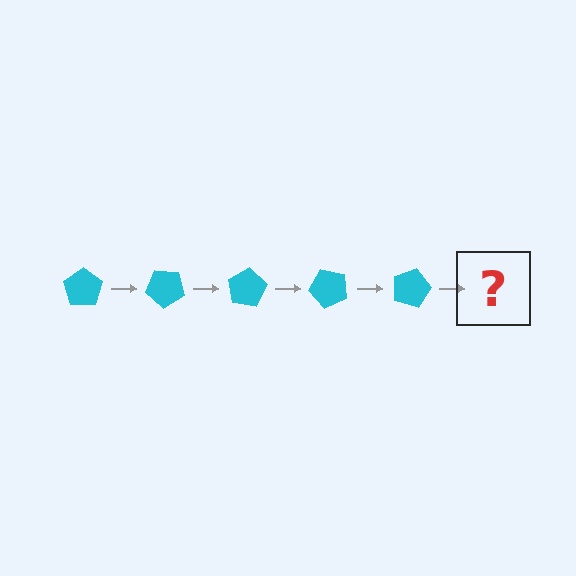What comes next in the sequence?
The next element should be a cyan pentagon rotated 200 degrees.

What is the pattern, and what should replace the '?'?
The pattern is that the pentagon rotates 40 degrees each step. The '?' should be a cyan pentagon rotated 200 degrees.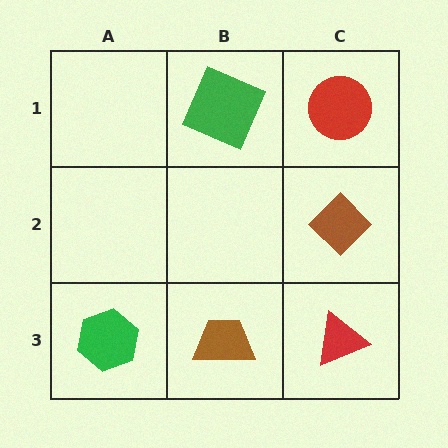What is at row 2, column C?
A brown diamond.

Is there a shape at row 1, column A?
No, that cell is empty.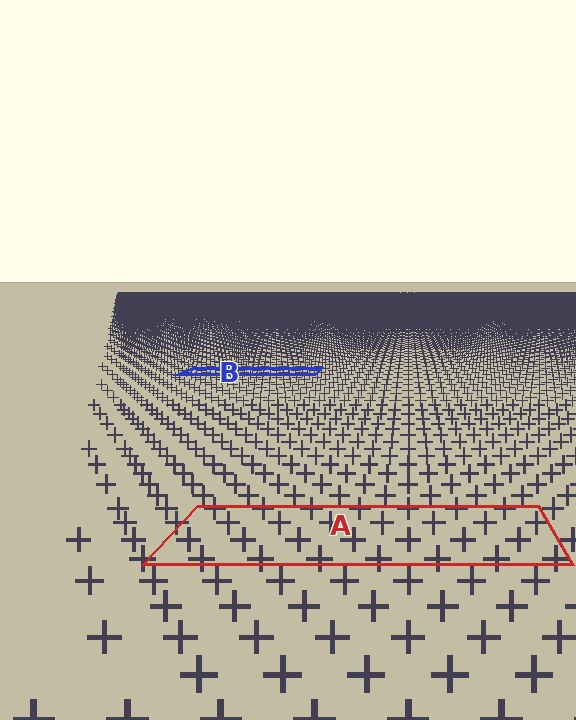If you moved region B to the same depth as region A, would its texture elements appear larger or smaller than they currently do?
They would appear larger. At a closer depth, the same texture elements are projected at a bigger on-screen size.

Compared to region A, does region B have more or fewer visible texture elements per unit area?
Region B has more texture elements per unit area — they are packed more densely because it is farther away.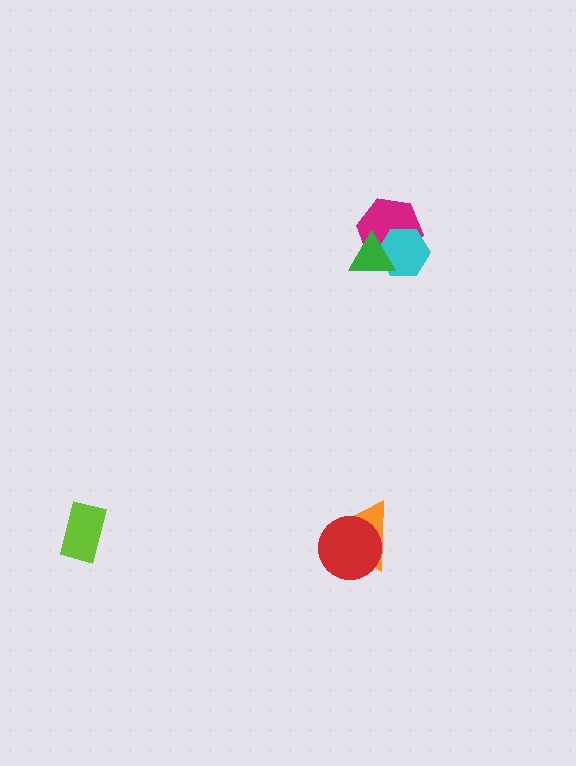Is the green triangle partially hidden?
No, no other shape covers it.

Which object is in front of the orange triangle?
The red circle is in front of the orange triangle.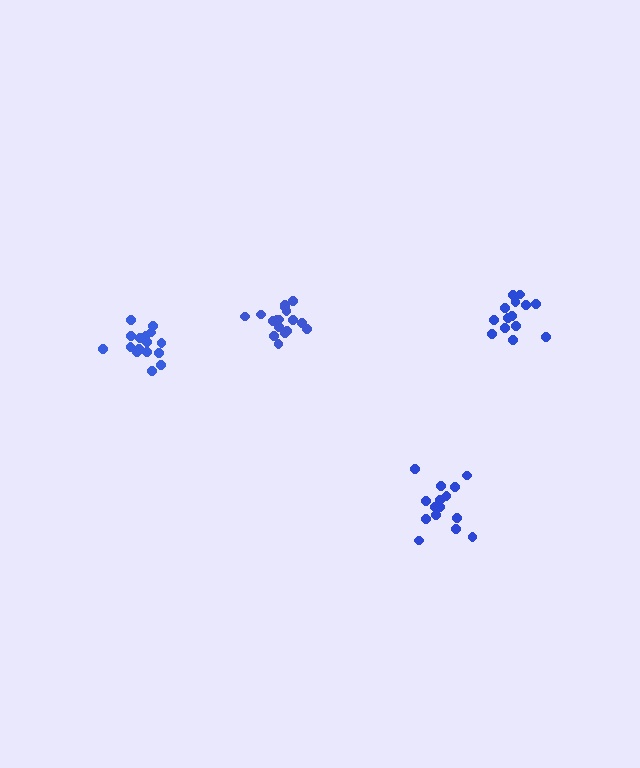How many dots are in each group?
Group 1: 14 dots, Group 2: 16 dots, Group 3: 16 dots, Group 4: 17 dots (63 total).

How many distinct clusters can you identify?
There are 4 distinct clusters.